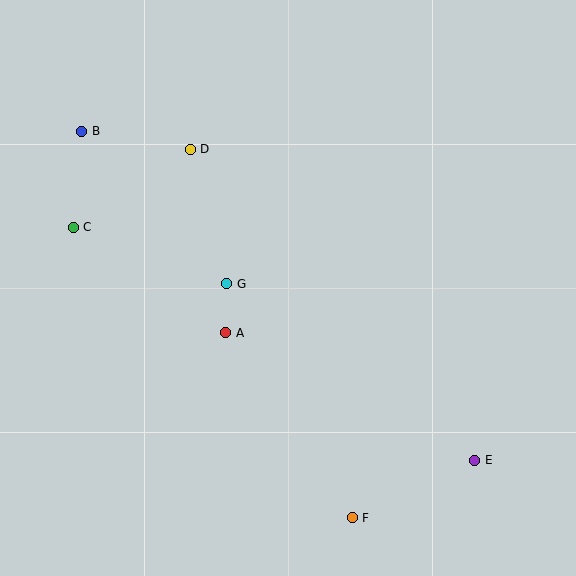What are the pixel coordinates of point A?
Point A is at (226, 333).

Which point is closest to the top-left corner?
Point B is closest to the top-left corner.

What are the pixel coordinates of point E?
Point E is at (475, 460).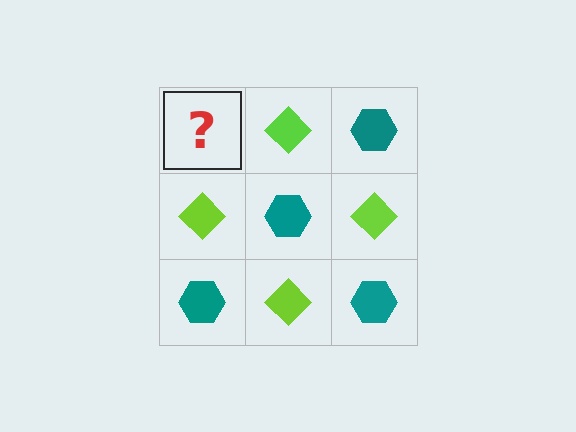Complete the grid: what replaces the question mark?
The question mark should be replaced with a teal hexagon.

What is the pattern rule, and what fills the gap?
The rule is that it alternates teal hexagon and lime diamond in a checkerboard pattern. The gap should be filled with a teal hexagon.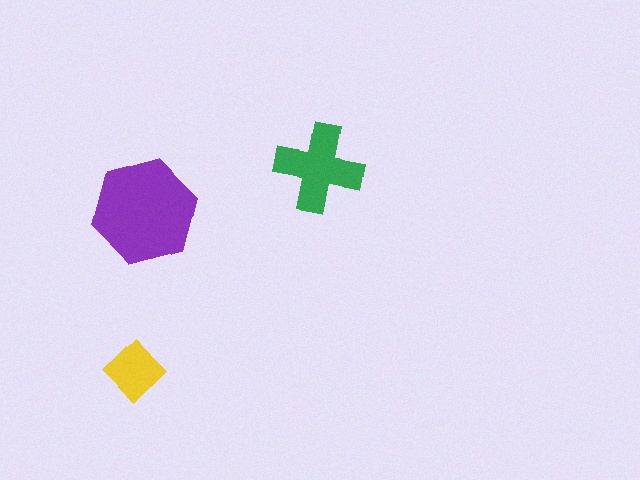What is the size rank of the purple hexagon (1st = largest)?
1st.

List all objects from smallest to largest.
The yellow diamond, the green cross, the purple hexagon.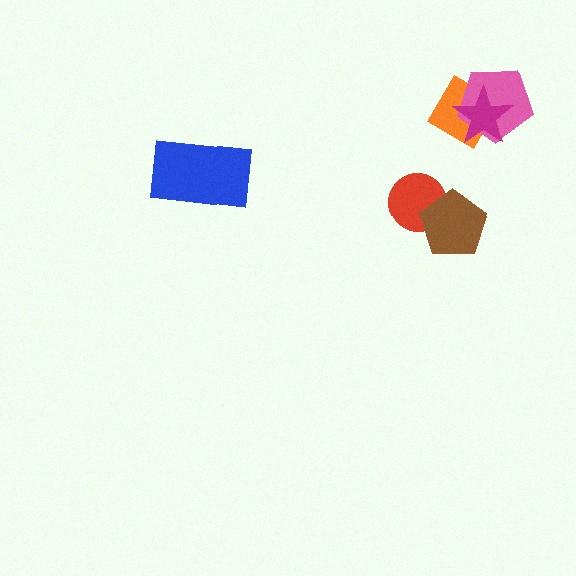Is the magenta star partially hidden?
No, no other shape covers it.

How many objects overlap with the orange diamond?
2 objects overlap with the orange diamond.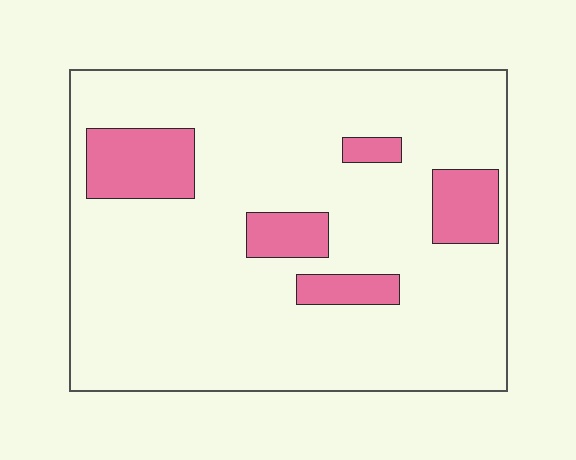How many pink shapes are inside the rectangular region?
5.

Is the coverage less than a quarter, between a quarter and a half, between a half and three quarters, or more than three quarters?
Less than a quarter.